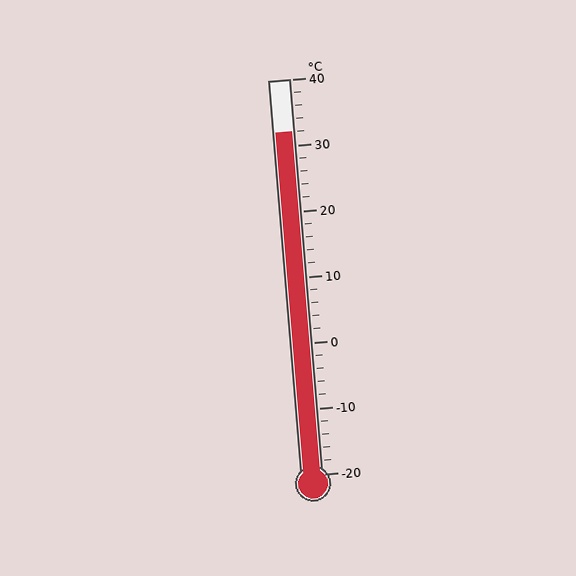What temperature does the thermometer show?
The thermometer shows approximately 32°C.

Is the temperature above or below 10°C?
The temperature is above 10°C.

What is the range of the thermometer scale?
The thermometer scale ranges from -20°C to 40°C.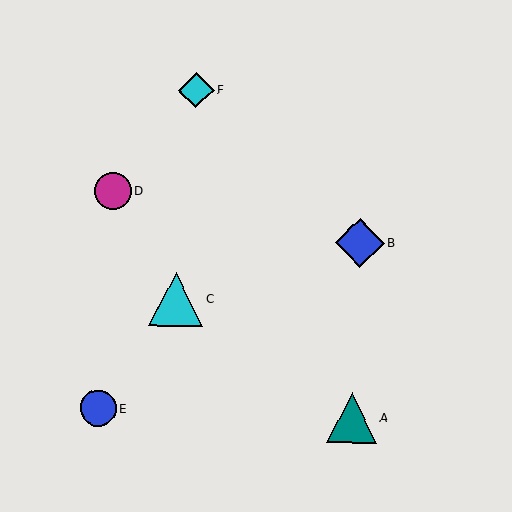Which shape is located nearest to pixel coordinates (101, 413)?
The blue circle (labeled E) at (98, 408) is nearest to that location.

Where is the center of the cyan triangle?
The center of the cyan triangle is at (176, 299).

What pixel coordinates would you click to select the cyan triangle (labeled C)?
Click at (176, 299) to select the cyan triangle C.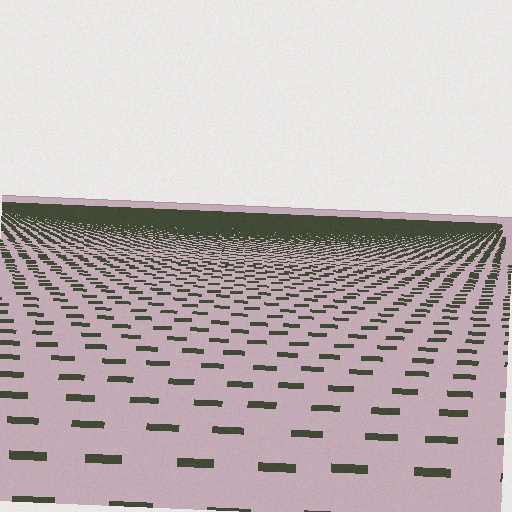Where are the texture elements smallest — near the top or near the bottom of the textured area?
Near the top.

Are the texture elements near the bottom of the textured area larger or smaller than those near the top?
Larger. Near the bottom, elements are closer to the viewer and appear at a bigger on-screen size.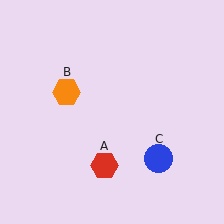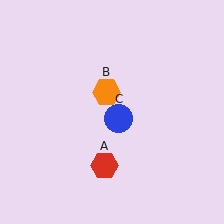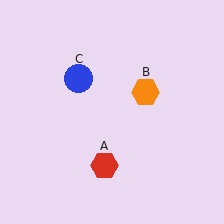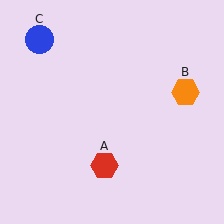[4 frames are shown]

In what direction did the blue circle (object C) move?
The blue circle (object C) moved up and to the left.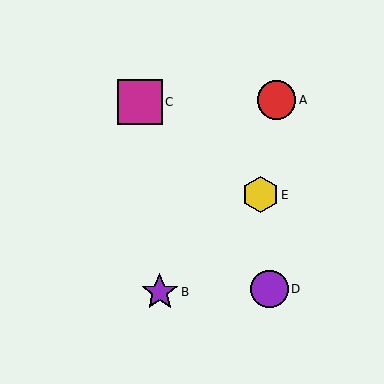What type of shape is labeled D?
Shape D is a purple circle.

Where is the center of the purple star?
The center of the purple star is at (160, 292).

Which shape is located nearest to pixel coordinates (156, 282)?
The purple star (labeled B) at (160, 292) is nearest to that location.